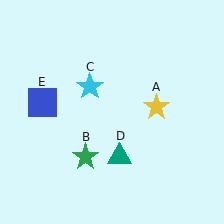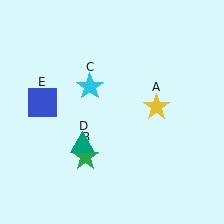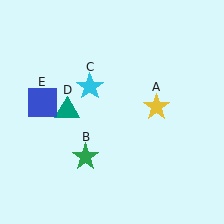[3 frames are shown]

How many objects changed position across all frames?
1 object changed position: teal triangle (object D).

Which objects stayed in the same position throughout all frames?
Yellow star (object A) and green star (object B) and cyan star (object C) and blue square (object E) remained stationary.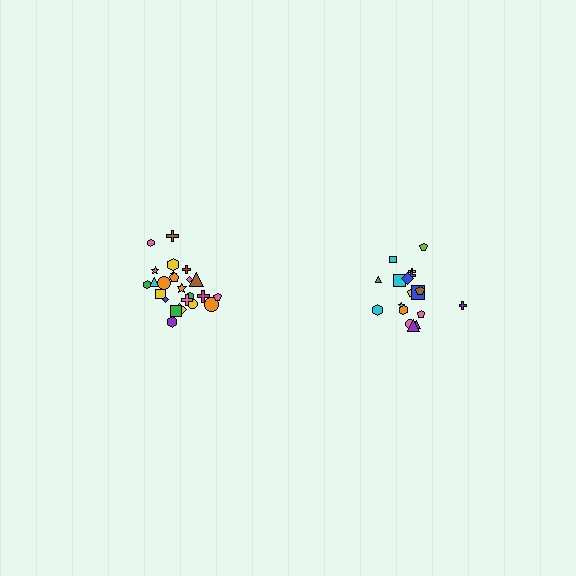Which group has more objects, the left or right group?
The left group.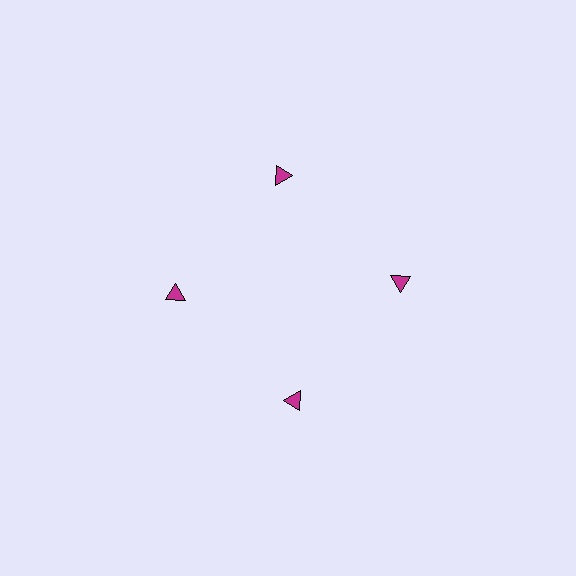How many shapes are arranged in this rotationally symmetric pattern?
There are 4 shapes, arranged in 4 groups of 1.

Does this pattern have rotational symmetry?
Yes, this pattern has 4-fold rotational symmetry. It looks the same after rotating 90 degrees around the center.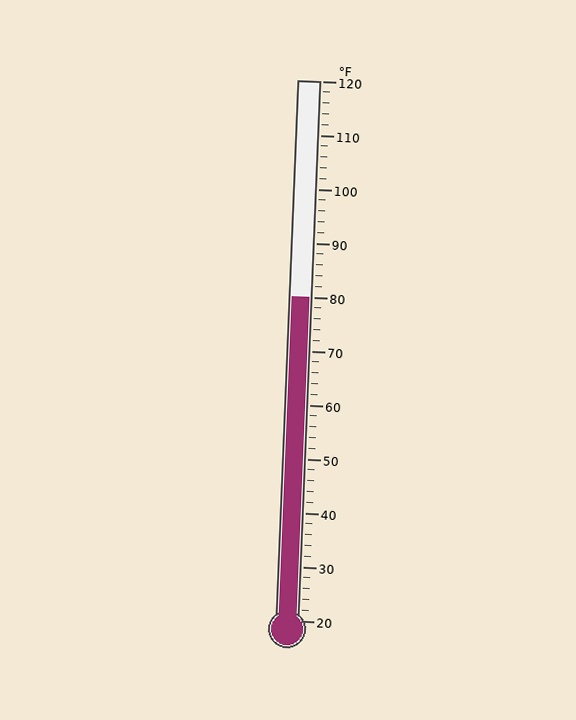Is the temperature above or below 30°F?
The temperature is above 30°F.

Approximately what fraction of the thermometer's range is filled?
The thermometer is filled to approximately 60% of its range.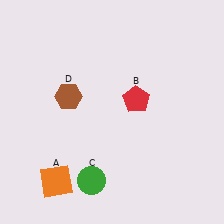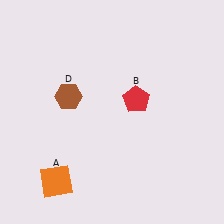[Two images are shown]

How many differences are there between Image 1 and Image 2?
There is 1 difference between the two images.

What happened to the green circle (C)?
The green circle (C) was removed in Image 2. It was in the bottom-left area of Image 1.